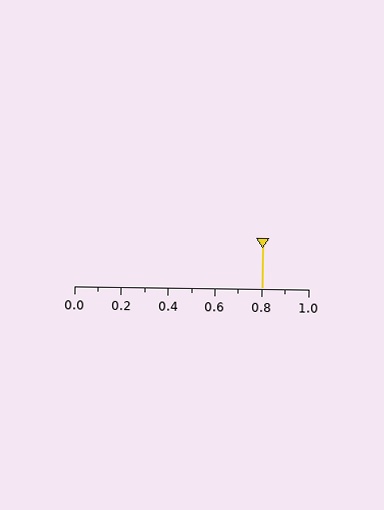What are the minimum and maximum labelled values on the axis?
The axis runs from 0.0 to 1.0.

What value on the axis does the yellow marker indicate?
The marker indicates approximately 0.8.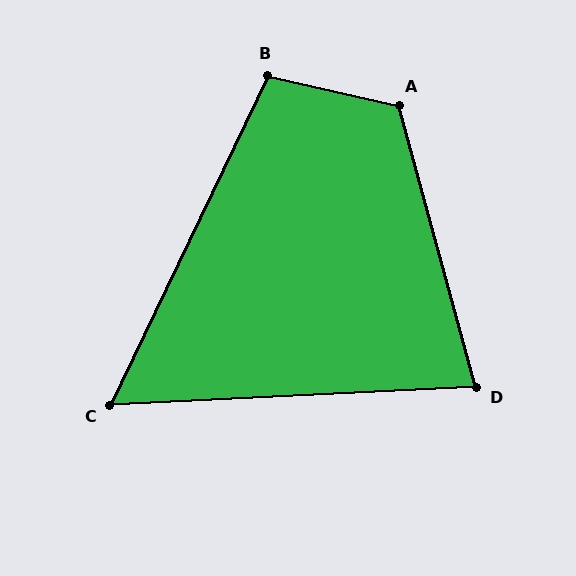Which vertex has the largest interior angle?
A, at approximately 118 degrees.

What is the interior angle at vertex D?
Approximately 77 degrees (acute).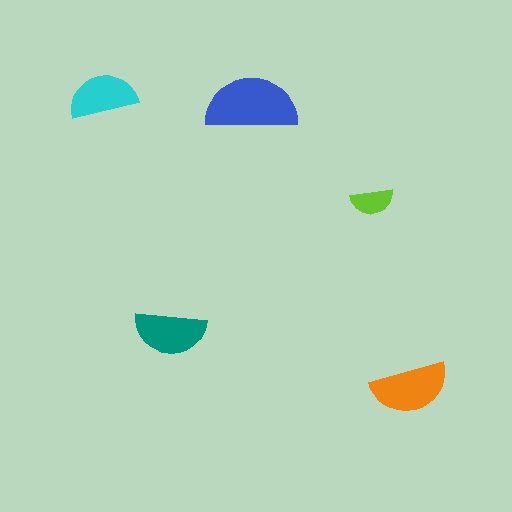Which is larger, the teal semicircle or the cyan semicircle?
The teal one.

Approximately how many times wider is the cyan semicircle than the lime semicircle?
About 1.5 times wider.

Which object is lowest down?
The orange semicircle is bottommost.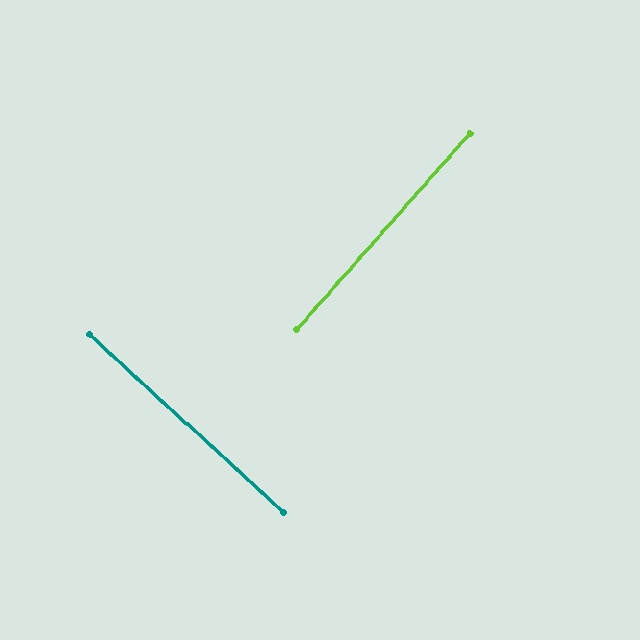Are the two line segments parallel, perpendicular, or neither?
Perpendicular — they meet at approximately 89°.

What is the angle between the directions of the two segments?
Approximately 89 degrees.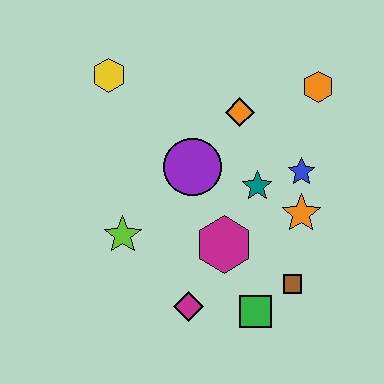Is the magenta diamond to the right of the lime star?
Yes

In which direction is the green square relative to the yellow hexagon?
The green square is below the yellow hexagon.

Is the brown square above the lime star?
No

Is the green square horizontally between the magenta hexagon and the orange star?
Yes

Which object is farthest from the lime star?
The orange hexagon is farthest from the lime star.